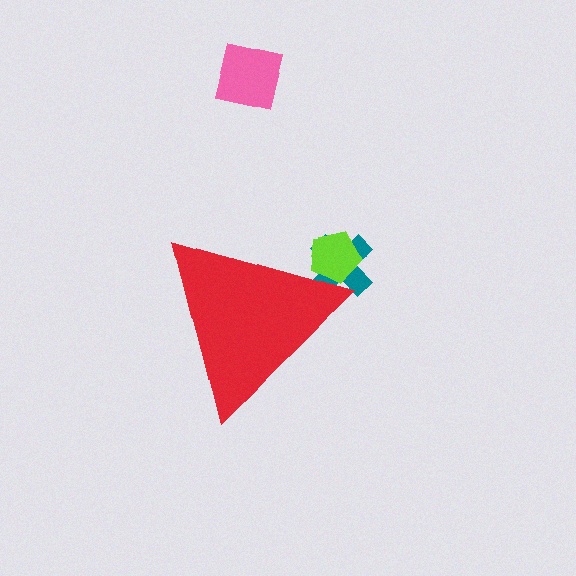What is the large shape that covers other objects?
A red triangle.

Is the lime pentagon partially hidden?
Yes, the lime pentagon is partially hidden behind the red triangle.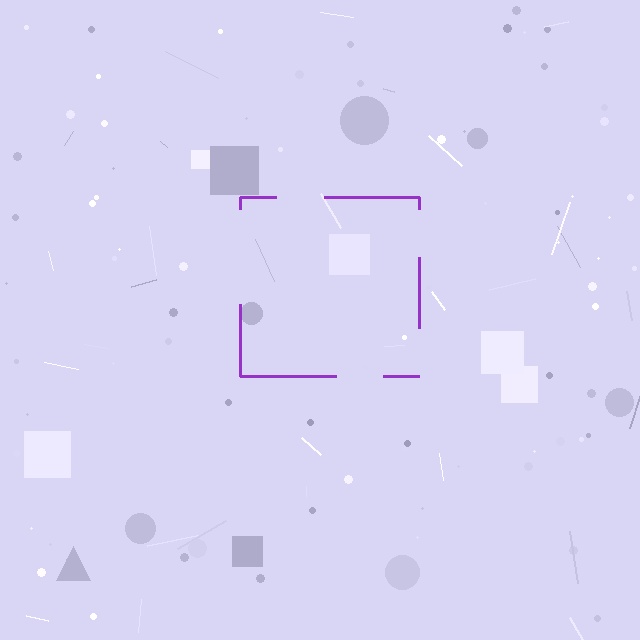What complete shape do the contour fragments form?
The contour fragments form a square.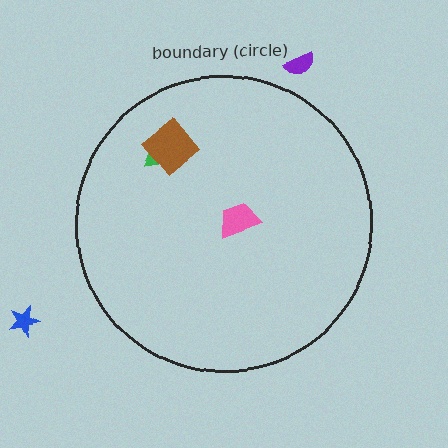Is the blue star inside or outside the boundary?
Outside.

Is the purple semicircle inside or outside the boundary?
Outside.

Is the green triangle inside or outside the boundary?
Inside.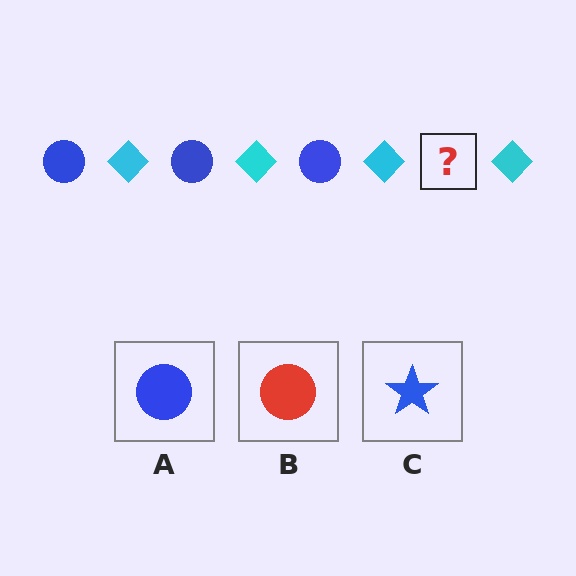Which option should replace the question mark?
Option A.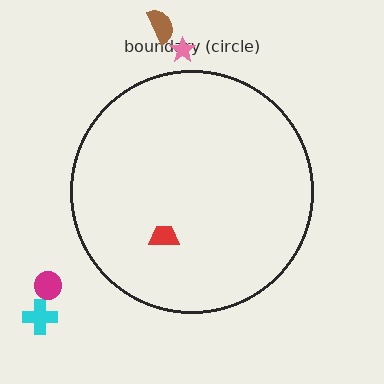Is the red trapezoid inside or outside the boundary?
Inside.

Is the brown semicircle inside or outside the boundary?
Outside.